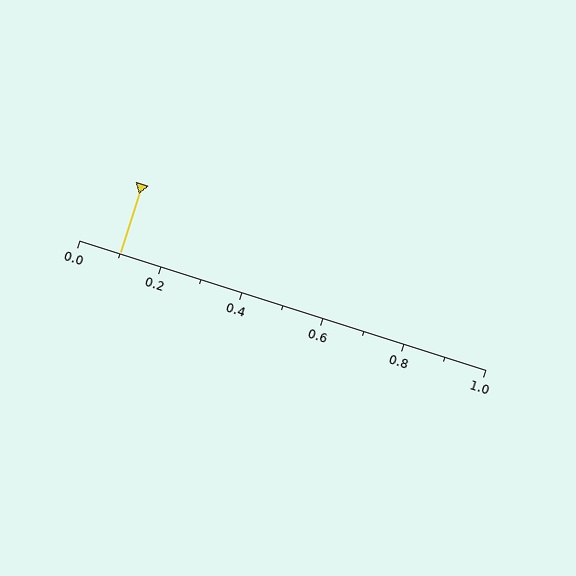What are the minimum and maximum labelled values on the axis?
The axis runs from 0.0 to 1.0.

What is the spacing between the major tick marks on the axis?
The major ticks are spaced 0.2 apart.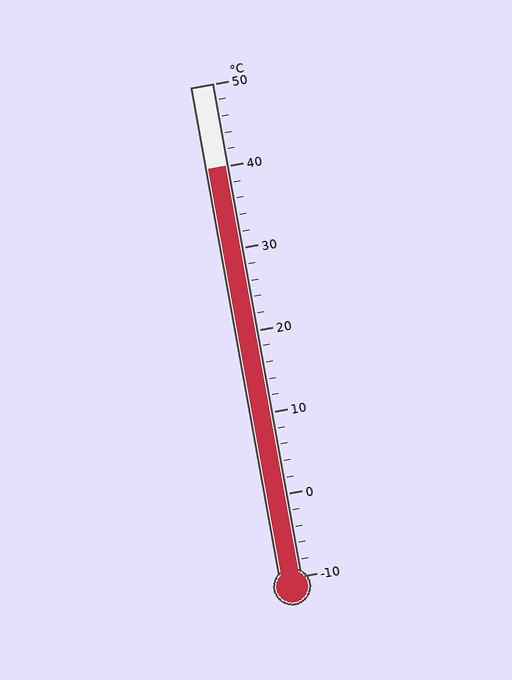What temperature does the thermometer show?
The thermometer shows approximately 40°C.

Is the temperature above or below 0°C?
The temperature is above 0°C.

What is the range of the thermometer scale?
The thermometer scale ranges from -10°C to 50°C.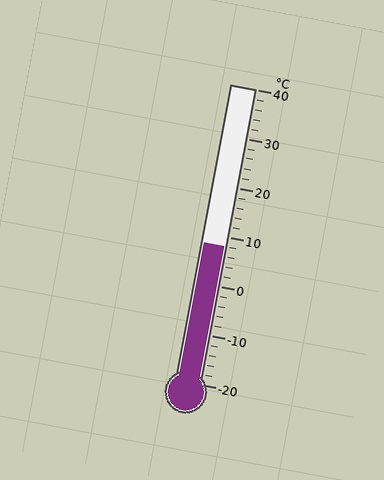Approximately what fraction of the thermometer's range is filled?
The thermometer is filled to approximately 45% of its range.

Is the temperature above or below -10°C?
The temperature is above -10°C.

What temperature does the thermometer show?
The thermometer shows approximately 8°C.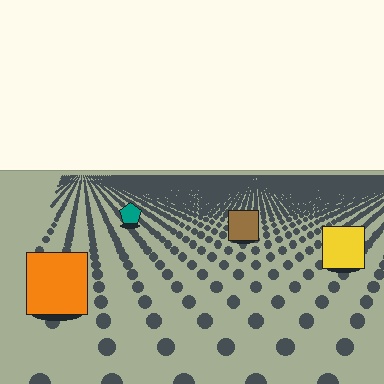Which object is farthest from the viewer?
The teal pentagon is farthest from the viewer. It appears smaller and the ground texture around it is denser.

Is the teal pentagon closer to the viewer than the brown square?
No. The brown square is closer — you can tell from the texture gradient: the ground texture is coarser near it.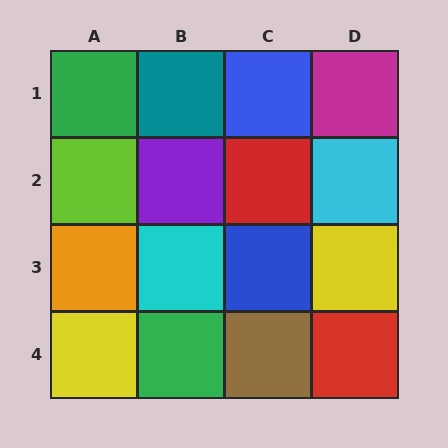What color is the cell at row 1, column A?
Green.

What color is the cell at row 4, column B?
Green.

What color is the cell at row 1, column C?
Blue.